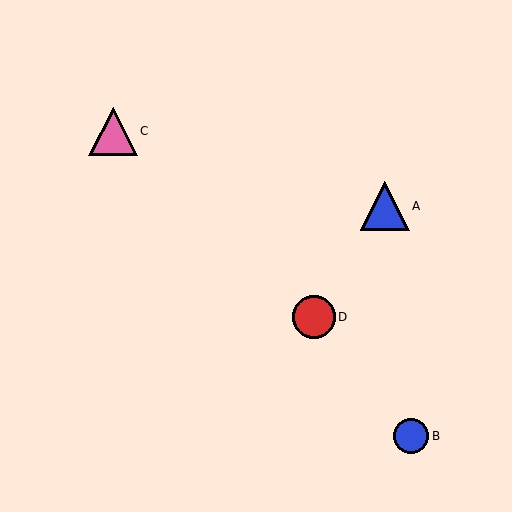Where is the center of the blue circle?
The center of the blue circle is at (411, 436).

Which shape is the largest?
The blue triangle (labeled A) is the largest.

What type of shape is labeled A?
Shape A is a blue triangle.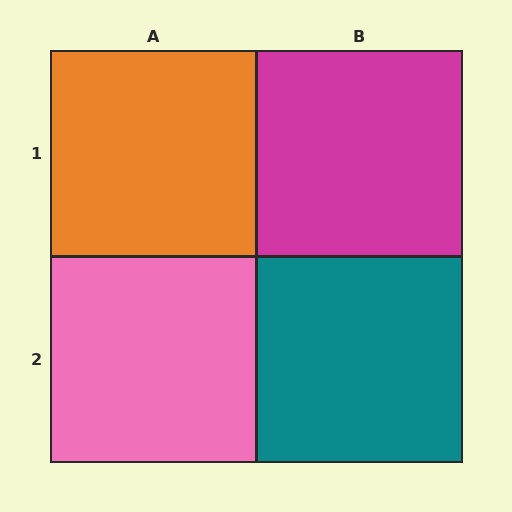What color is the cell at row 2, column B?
Teal.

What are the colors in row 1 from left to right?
Orange, magenta.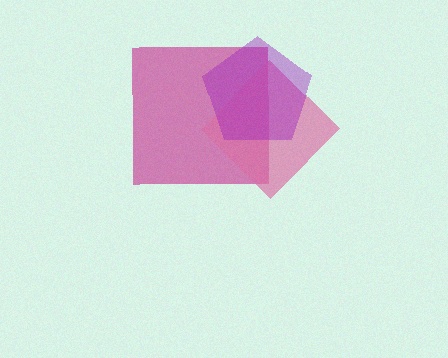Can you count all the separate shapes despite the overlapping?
Yes, there are 3 separate shapes.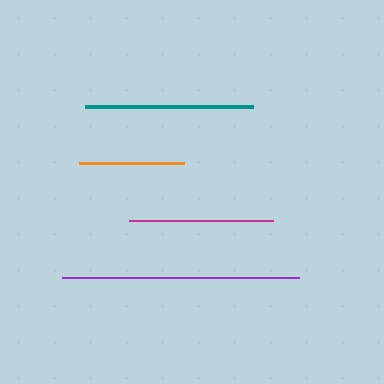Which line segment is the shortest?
The orange line is the shortest at approximately 105 pixels.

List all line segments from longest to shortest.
From longest to shortest: purple, teal, magenta, orange.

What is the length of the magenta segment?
The magenta segment is approximately 145 pixels long.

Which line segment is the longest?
The purple line is the longest at approximately 237 pixels.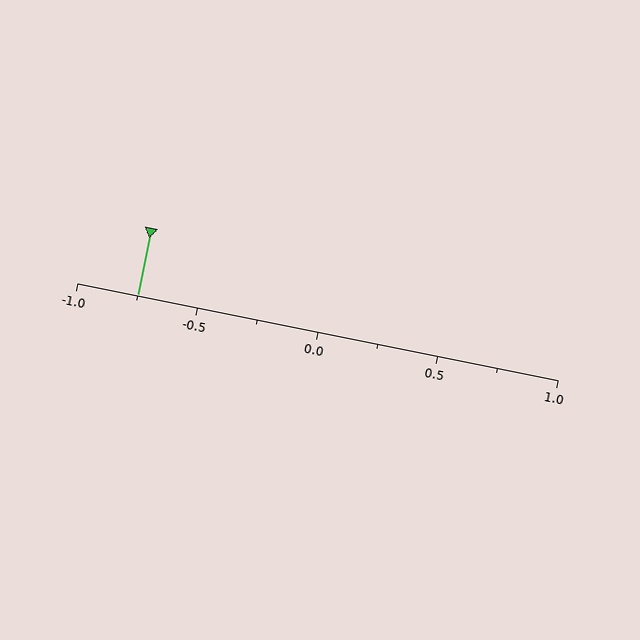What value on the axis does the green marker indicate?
The marker indicates approximately -0.75.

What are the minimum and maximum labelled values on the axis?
The axis runs from -1.0 to 1.0.